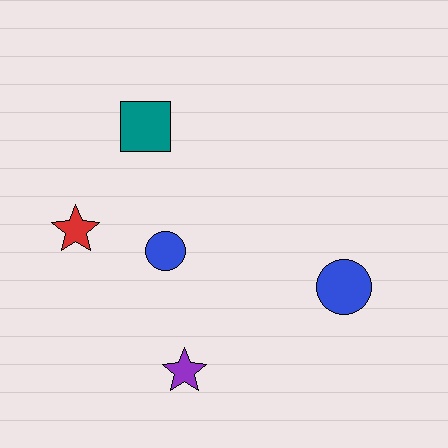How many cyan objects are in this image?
There are no cyan objects.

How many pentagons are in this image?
There are no pentagons.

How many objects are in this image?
There are 5 objects.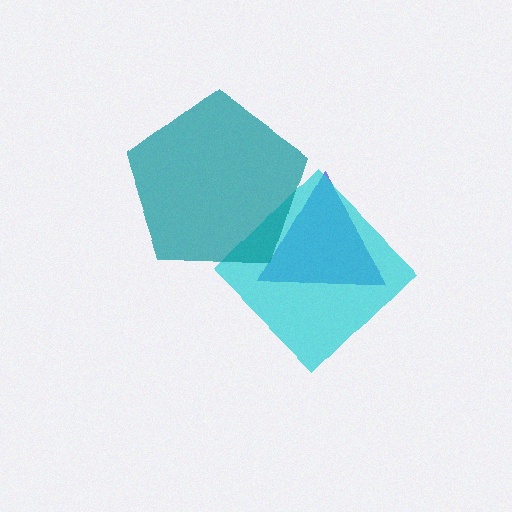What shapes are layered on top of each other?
The layered shapes are: a blue triangle, a cyan diamond, a teal pentagon.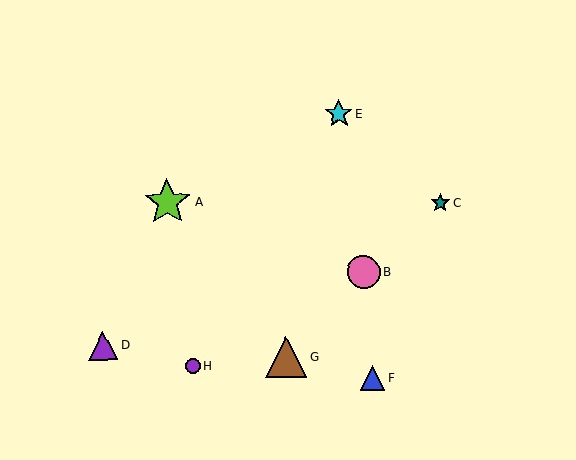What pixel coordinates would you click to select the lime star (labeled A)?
Click at (167, 202) to select the lime star A.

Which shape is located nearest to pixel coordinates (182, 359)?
The purple circle (labeled H) at (193, 366) is nearest to that location.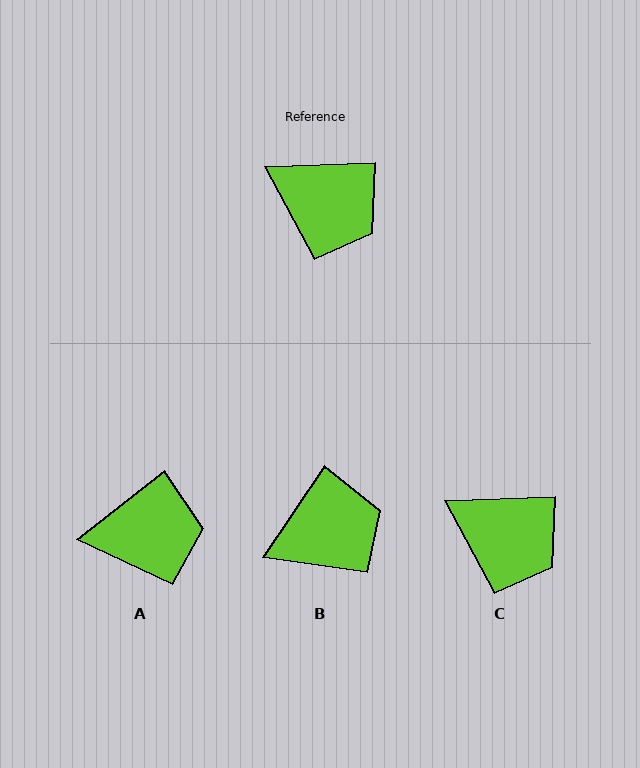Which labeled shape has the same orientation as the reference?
C.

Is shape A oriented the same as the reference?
No, it is off by about 36 degrees.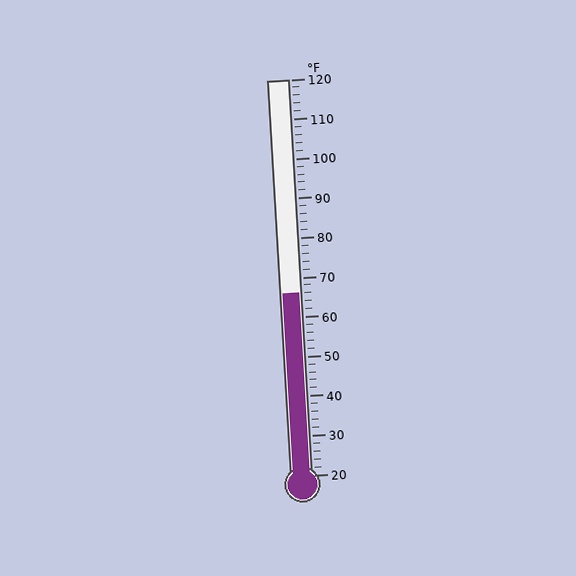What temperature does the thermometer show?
The thermometer shows approximately 66°F.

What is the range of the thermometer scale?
The thermometer scale ranges from 20°F to 120°F.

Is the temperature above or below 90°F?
The temperature is below 90°F.